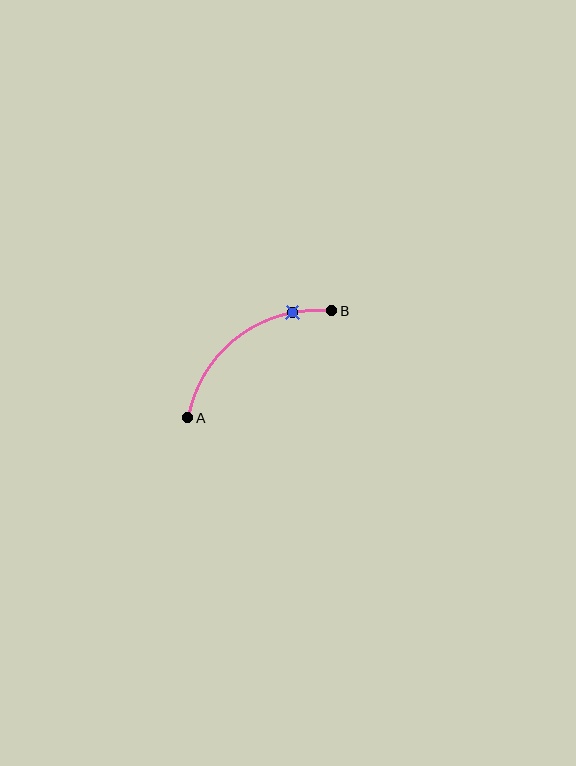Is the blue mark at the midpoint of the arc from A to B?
No. The blue mark lies on the arc but is closer to endpoint B. The arc midpoint would be at the point on the curve equidistant along the arc from both A and B.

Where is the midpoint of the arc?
The arc midpoint is the point on the curve farthest from the straight line joining A and B. It sits above and to the left of that line.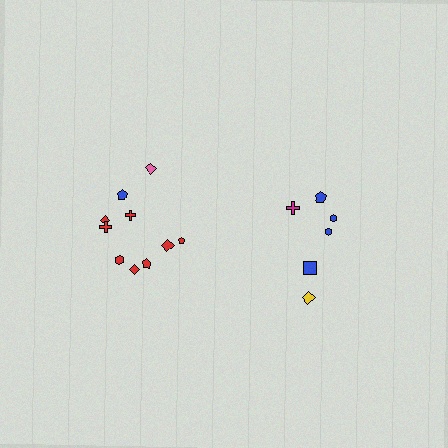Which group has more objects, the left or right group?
The left group.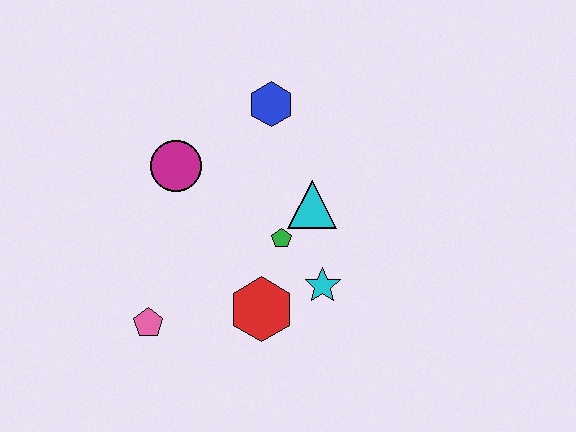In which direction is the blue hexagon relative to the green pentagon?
The blue hexagon is above the green pentagon.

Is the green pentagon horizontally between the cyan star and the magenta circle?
Yes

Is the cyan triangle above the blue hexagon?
No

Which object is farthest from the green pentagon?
The pink pentagon is farthest from the green pentagon.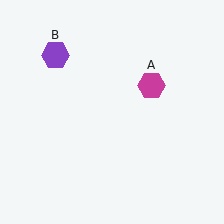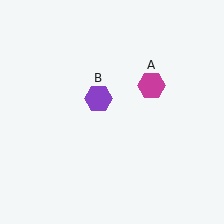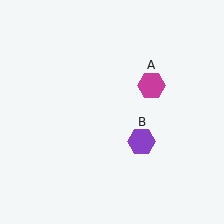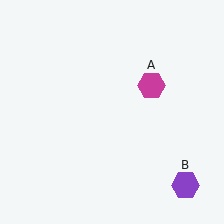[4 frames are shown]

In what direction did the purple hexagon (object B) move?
The purple hexagon (object B) moved down and to the right.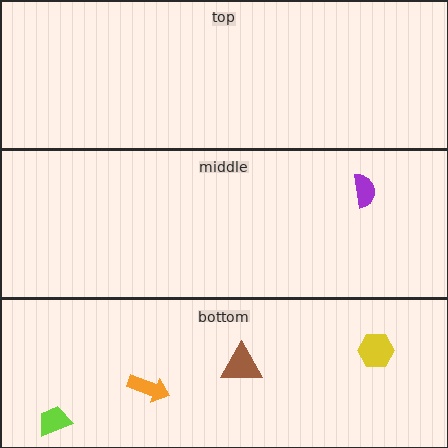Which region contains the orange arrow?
The bottom region.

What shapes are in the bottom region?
The orange arrow, the lime trapezoid, the brown triangle, the yellow hexagon.